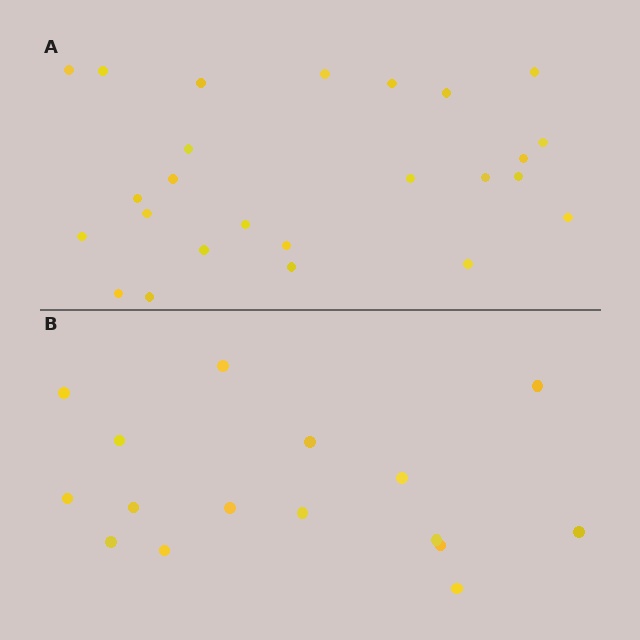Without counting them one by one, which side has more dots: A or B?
Region A (the top region) has more dots.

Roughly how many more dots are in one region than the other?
Region A has roughly 8 or so more dots than region B.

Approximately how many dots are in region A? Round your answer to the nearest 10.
About 20 dots. (The exact count is 25, which rounds to 20.)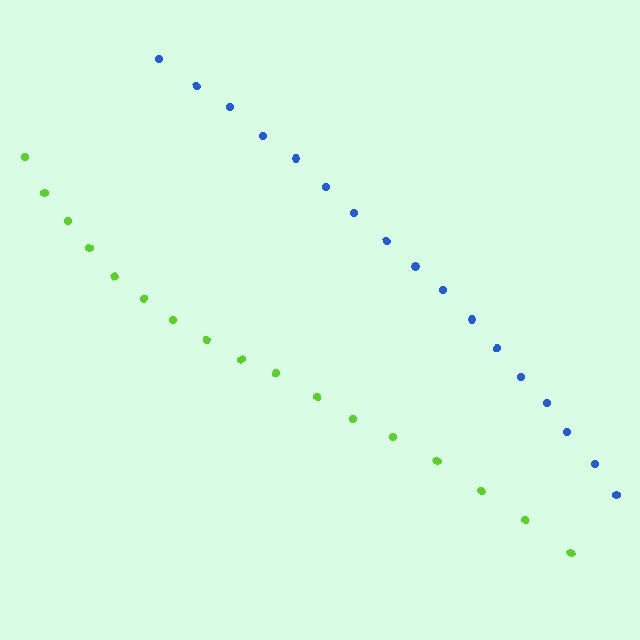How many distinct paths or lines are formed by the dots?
There are 2 distinct paths.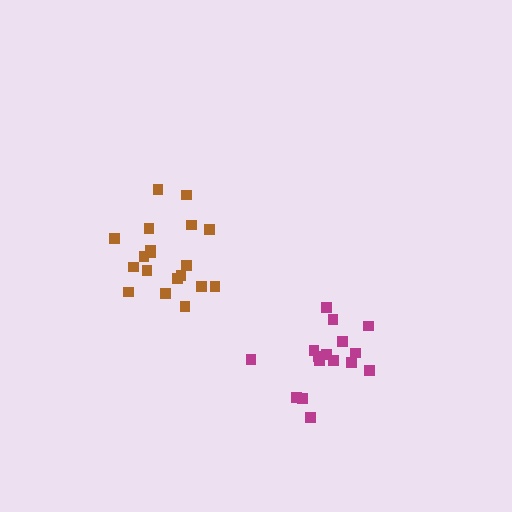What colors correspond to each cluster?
The clusters are colored: magenta, brown.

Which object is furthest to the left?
The brown cluster is leftmost.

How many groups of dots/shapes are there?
There are 2 groups.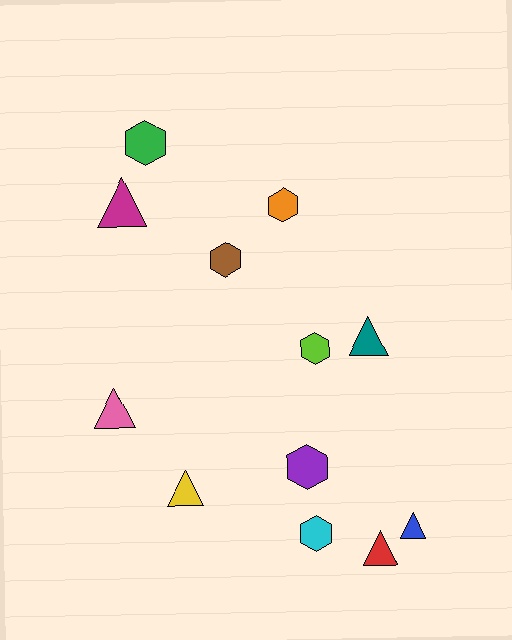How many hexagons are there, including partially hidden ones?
There are 6 hexagons.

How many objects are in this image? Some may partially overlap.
There are 12 objects.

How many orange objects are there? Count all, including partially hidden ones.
There is 1 orange object.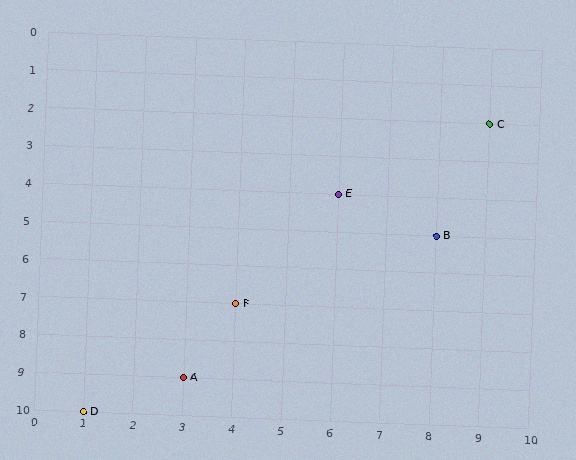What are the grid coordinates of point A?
Point A is at grid coordinates (3, 9).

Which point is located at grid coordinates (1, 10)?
Point D is at (1, 10).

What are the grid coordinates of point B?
Point B is at grid coordinates (8, 5).